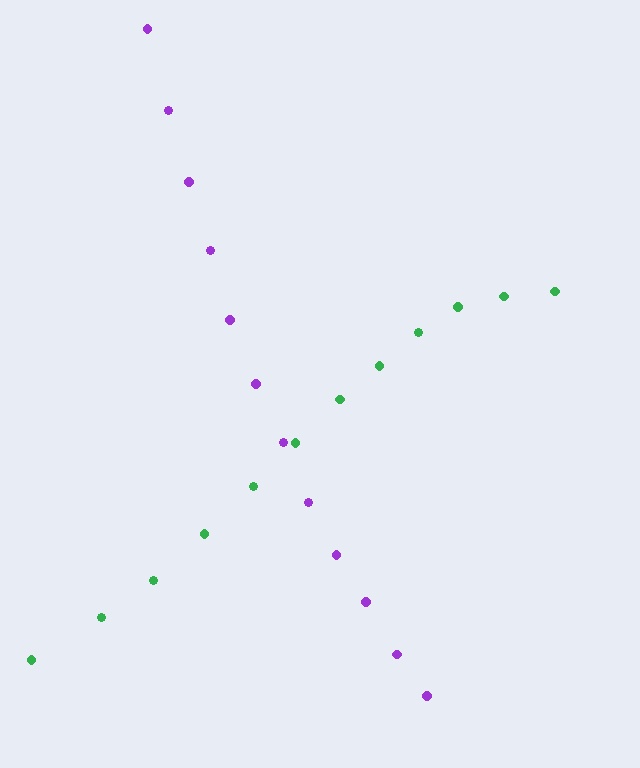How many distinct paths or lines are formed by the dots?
There are 2 distinct paths.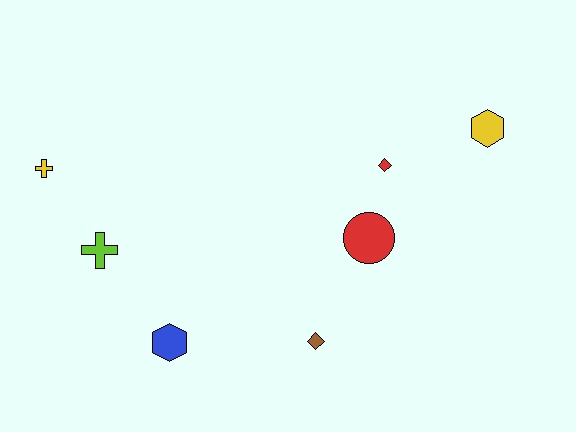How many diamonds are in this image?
There are 2 diamonds.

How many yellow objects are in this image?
There are 2 yellow objects.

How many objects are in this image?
There are 7 objects.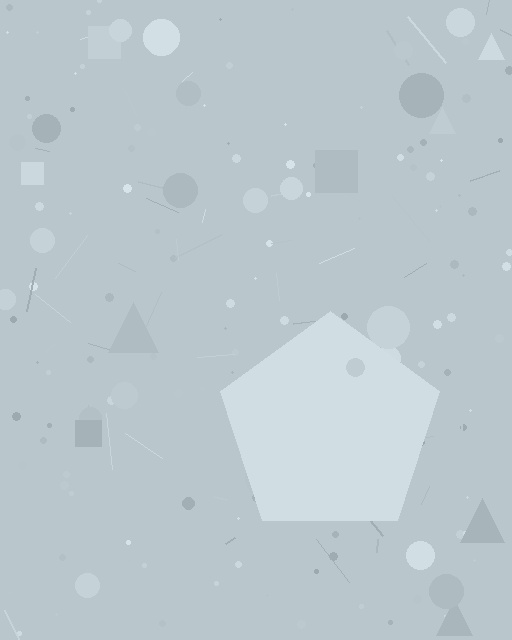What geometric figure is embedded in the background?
A pentagon is embedded in the background.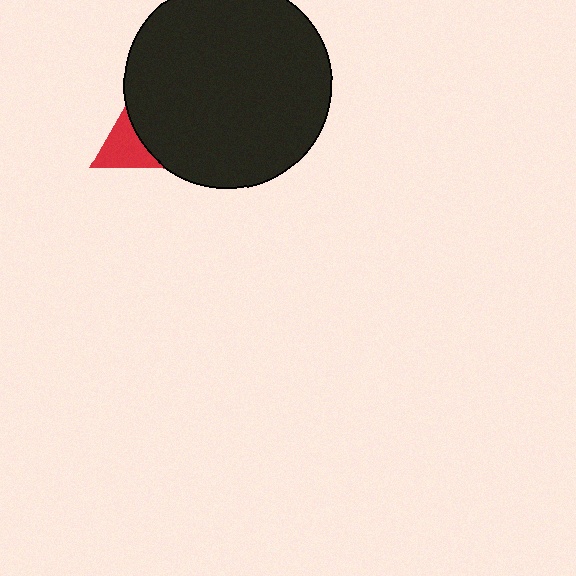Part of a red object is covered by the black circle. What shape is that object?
It is a triangle.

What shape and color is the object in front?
The object in front is a black circle.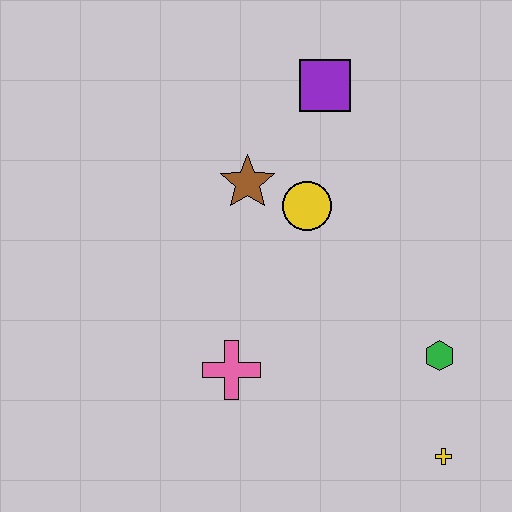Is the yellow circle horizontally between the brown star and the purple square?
Yes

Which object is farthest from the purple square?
The yellow cross is farthest from the purple square.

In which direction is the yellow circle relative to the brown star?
The yellow circle is to the right of the brown star.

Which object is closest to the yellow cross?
The green hexagon is closest to the yellow cross.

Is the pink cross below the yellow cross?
No